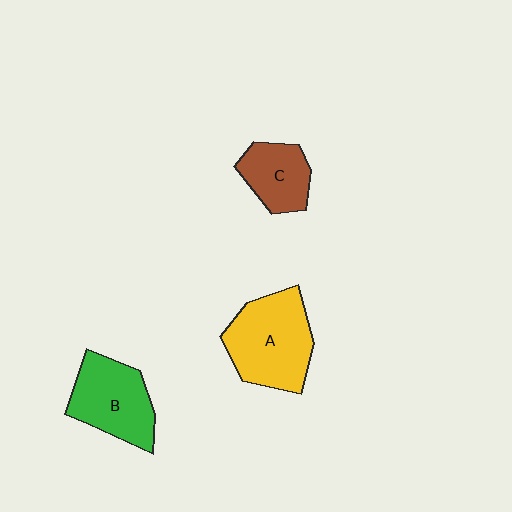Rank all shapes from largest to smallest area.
From largest to smallest: A (yellow), B (green), C (brown).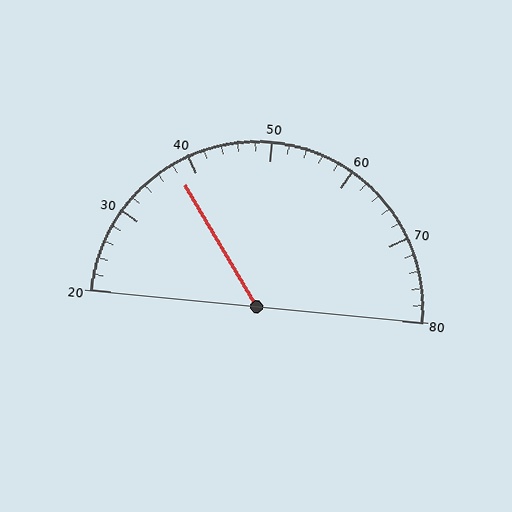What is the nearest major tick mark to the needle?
The nearest major tick mark is 40.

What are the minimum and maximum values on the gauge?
The gauge ranges from 20 to 80.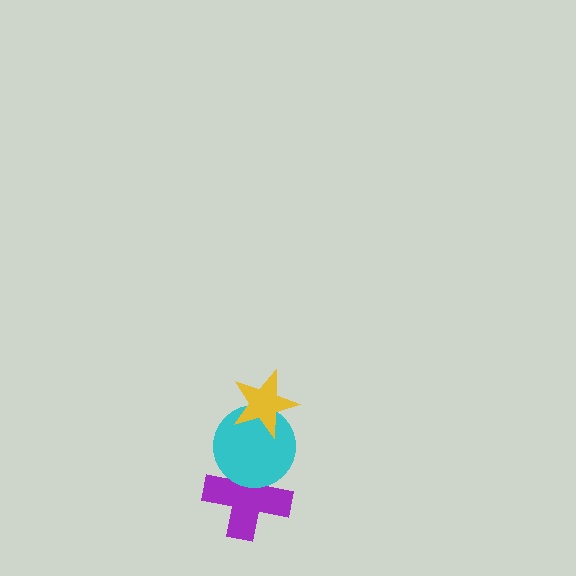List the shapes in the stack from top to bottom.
From top to bottom: the yellow star, the cyan circle, the purple cross.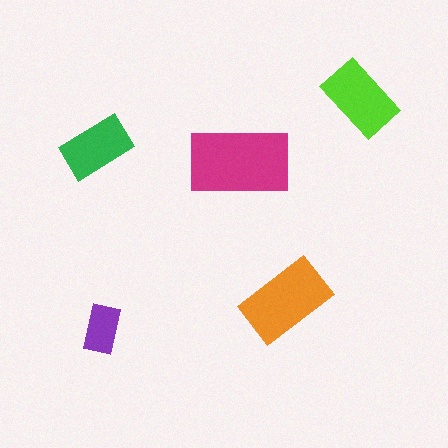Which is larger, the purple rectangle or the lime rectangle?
The lime one.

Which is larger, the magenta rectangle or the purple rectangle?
The magenta one.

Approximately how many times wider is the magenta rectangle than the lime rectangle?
About 1.5 times wider.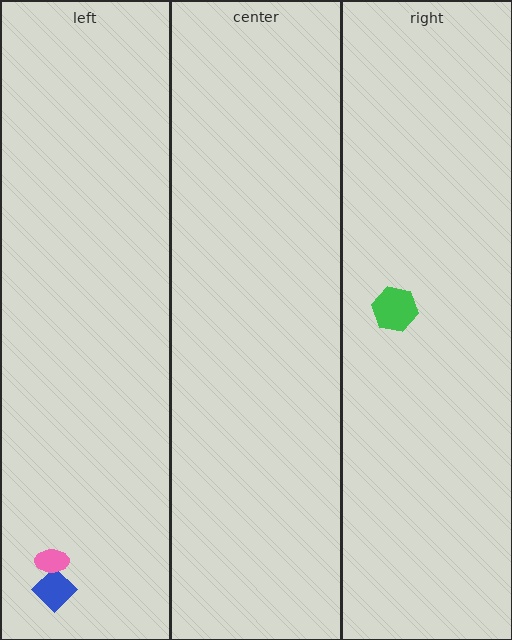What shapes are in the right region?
The green hexagon.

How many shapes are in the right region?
1.